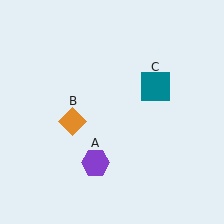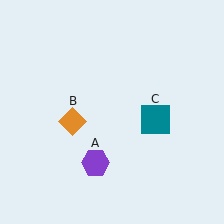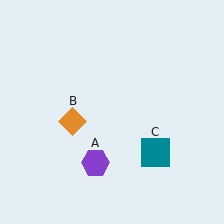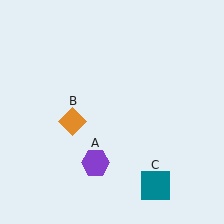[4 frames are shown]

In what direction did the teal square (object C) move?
The teal square (object C) moved down.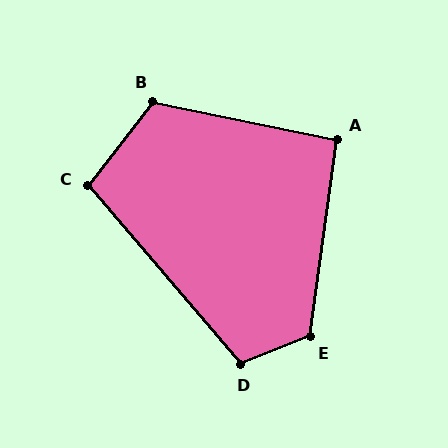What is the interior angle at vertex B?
Approximately 116 degrees (obtuse).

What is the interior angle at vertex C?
Approximately 102 degrees (obtuse).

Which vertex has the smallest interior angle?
A, at approximately 94 degrees.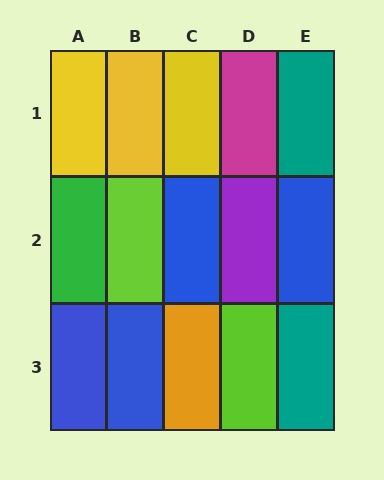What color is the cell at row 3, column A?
Blue.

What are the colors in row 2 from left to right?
Green, lime, blue, purple, blue.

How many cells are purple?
1 cell is purple.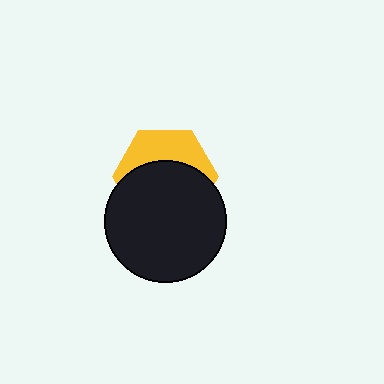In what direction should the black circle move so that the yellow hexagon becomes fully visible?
The black circle should move down. That is the shortest direction to clear the overlap and leave the yellow hexagon fully visible.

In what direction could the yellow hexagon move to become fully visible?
The yellow hexagon could move up. That would shift it out from behind the black circle entirely.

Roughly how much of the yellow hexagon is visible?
A small part of it is visible (roughly 38%).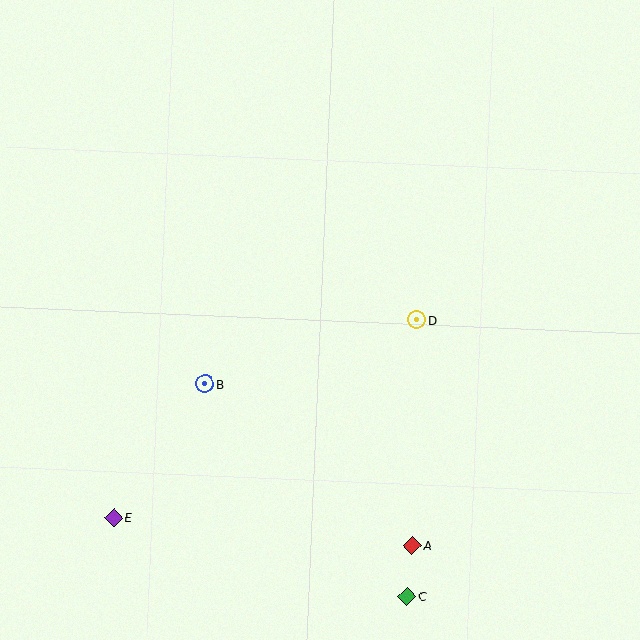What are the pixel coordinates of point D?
Point D is at (417, 320).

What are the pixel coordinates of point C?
Point C is at (407, 596).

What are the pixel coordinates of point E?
Point E is at (114, 518).